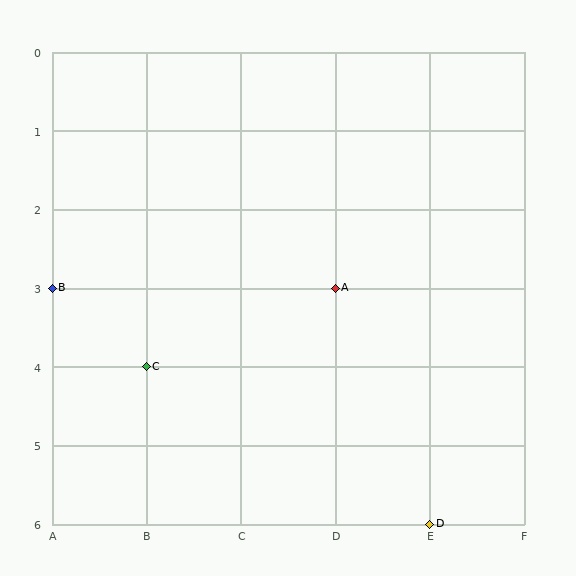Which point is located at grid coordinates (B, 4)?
Point C is at (B, 4).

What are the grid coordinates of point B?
Point B is at grid coordinates (A, 3).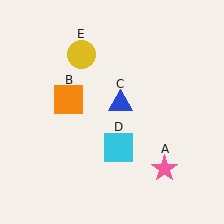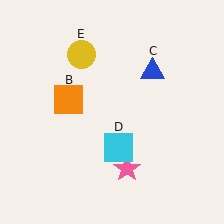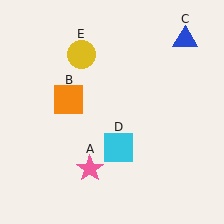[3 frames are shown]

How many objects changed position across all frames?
2 objects changed position: pink star (object A), blue triangle (object C).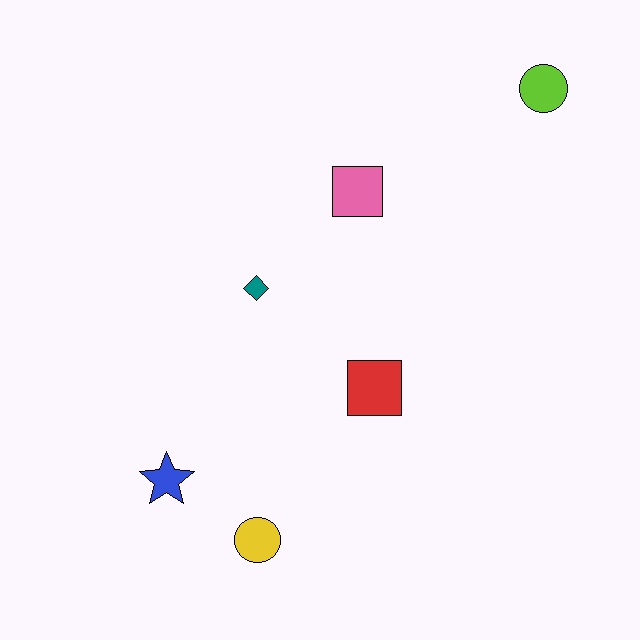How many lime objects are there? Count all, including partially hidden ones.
There is 1 lime object.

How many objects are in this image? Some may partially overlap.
There are 6 objects.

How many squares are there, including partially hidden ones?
There are 2 squares.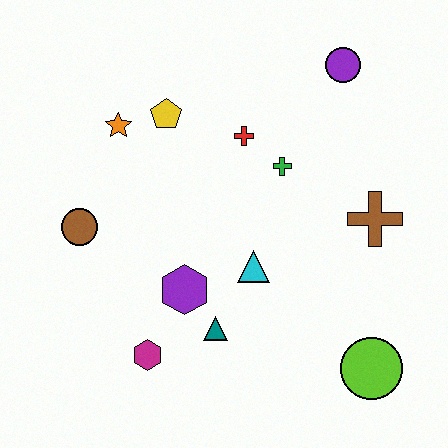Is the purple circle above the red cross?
Yes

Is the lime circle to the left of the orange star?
No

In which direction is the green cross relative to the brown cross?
The green cross is to the left of the brown cross.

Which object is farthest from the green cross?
The magenta hexagon is farthest from the green cross.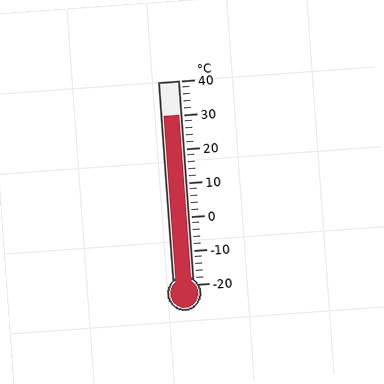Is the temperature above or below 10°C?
The temperature is above 10°C.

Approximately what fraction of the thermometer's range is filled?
The thermometer is filled to approximately 85% of its range.